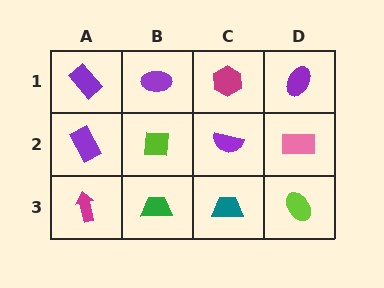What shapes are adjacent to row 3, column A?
A purple rectangle (row 2, column A), a green trapezoid (row 3, column B).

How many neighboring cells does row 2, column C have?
4.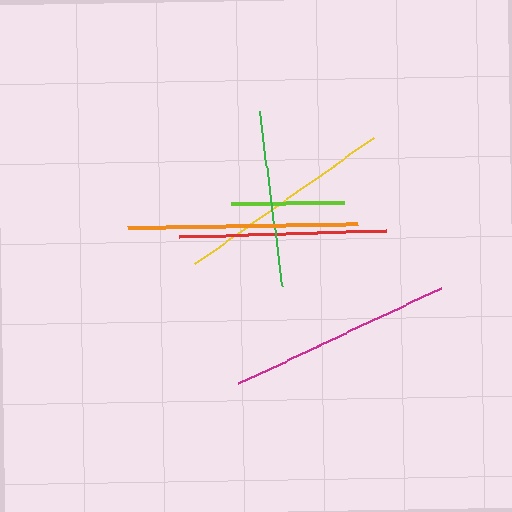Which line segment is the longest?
The orange line is the longest at approximately 230 pixels.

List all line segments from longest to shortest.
From longest to shortest: orange, magenta, yellow, red, green, lime.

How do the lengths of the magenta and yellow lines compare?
The magenta and yellow lines are approximately the same length.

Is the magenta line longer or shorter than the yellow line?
The magenta line is longer than the yellow line.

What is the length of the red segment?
The red segment is approximately 207 pixels long.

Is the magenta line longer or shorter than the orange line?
The orange line is longer than the magenta line.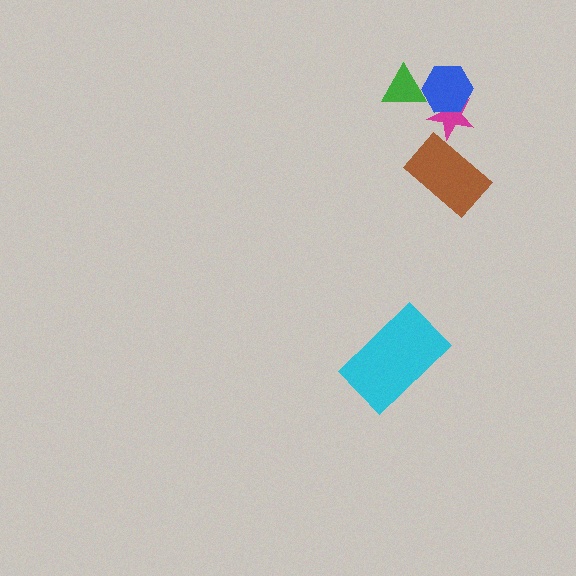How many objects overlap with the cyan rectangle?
0 objects overlap with the cyan rectangle.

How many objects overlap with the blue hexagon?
2 objects overlap with the blue hexagon.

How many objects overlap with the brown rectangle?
0 objects overlap with the brown rectangle.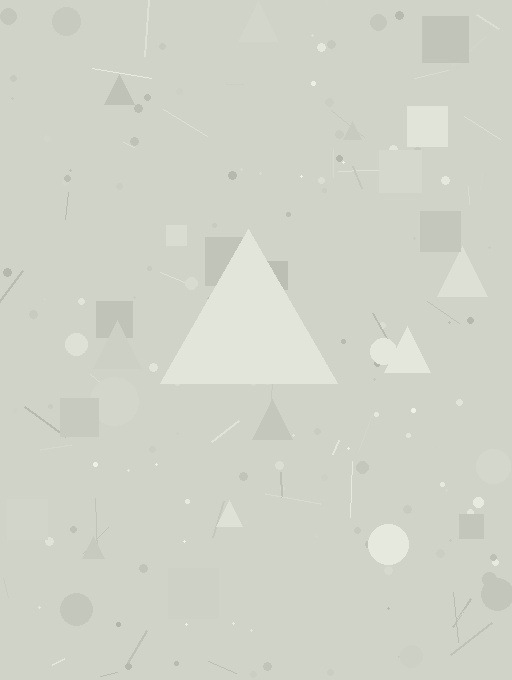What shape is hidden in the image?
A triangle is hidden in the image.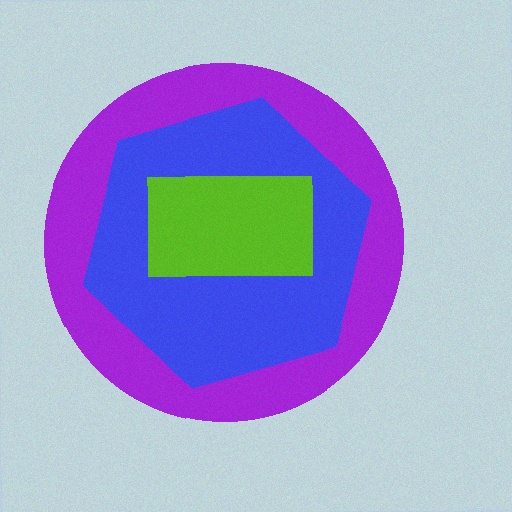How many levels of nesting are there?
3.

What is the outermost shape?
The purple circle.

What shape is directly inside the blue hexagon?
The lime rectangle.